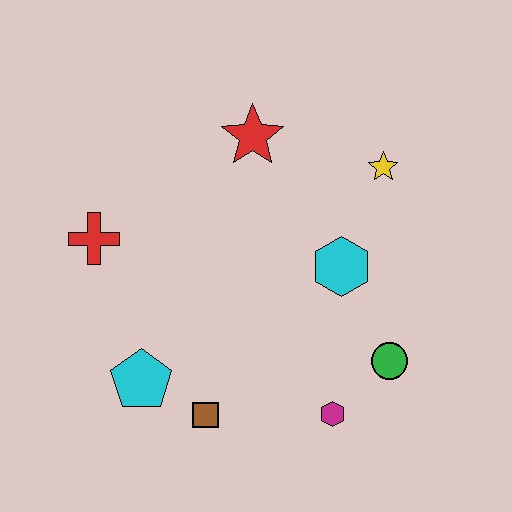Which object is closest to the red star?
The yellow star is closest to the red star.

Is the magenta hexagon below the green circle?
Yes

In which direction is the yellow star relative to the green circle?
The yellow star is above the green circle.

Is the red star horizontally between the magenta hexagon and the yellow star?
No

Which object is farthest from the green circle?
The red cross is farthest from the green circle.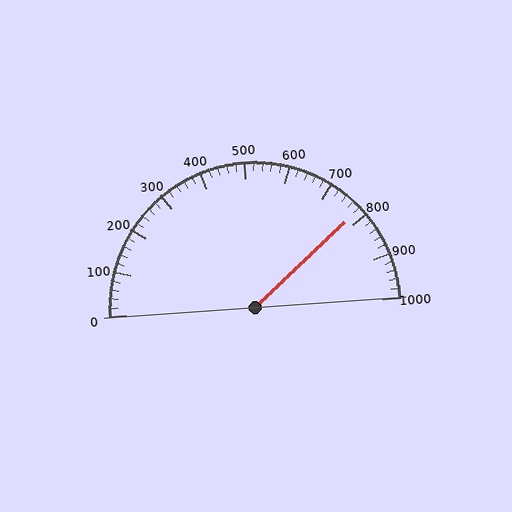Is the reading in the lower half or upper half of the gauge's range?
The reading is in the upper half of the range (0 to 1000).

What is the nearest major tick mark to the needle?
The nearest major tick mark is 800.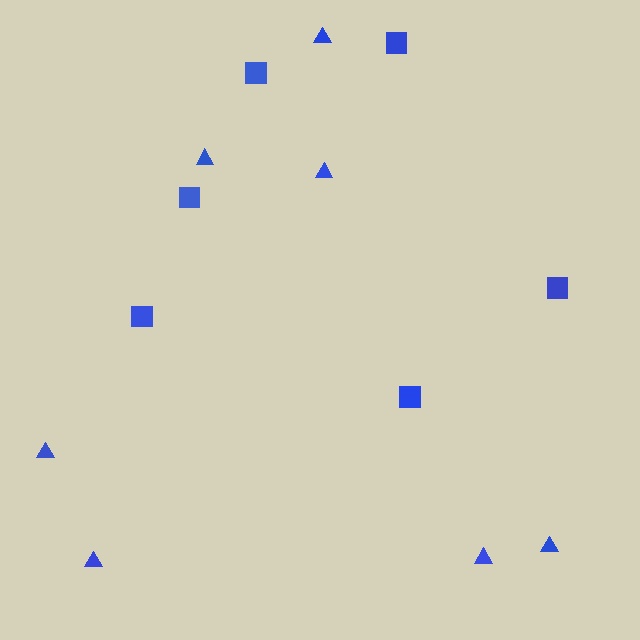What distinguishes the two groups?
There are 2 groups: one group of squares (6) and one group of triangles (7).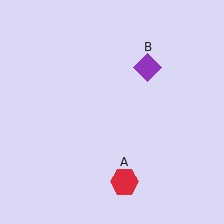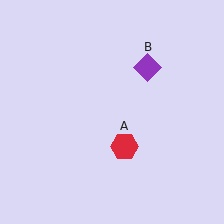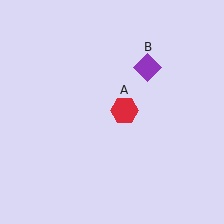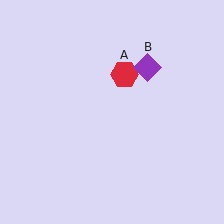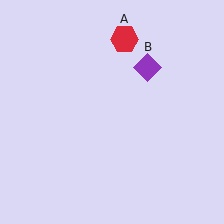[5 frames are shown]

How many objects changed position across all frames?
1 object changed position: red hexagon (object A).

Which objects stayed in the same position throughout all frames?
Purple diamond (object B) remained stationary.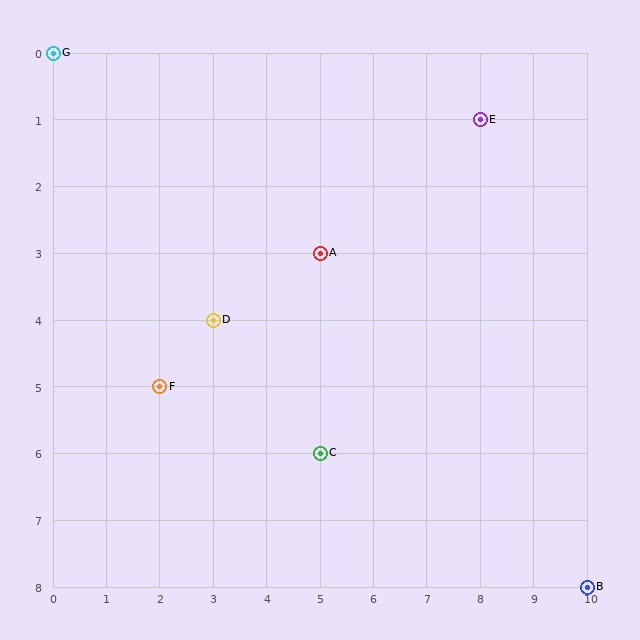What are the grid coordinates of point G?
Point G is at grid coordinates (0, 0).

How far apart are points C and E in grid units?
Points C and E are 3 columns and 5 rows apart (about 5.8 grid units diagonally).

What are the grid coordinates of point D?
Point D is at grid coordinates (3, 4).